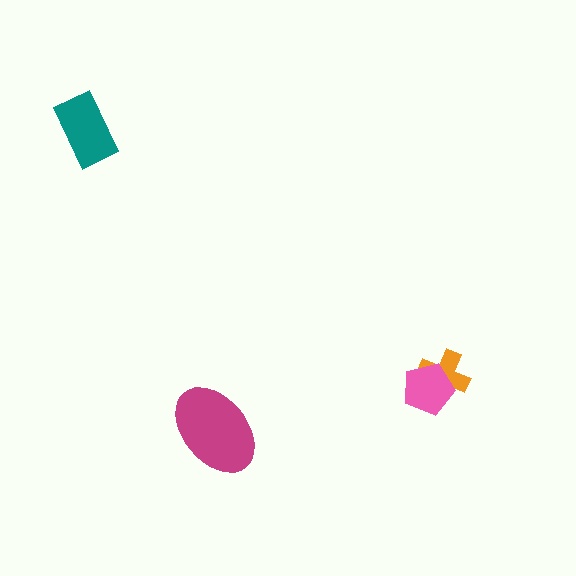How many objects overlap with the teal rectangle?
0 objects overlap with the teal rectangle.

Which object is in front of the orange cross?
The pink pentagon is in front of the orange cross.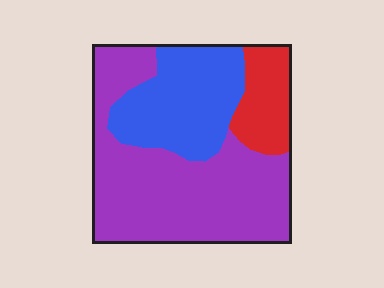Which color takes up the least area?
Red, at roughly 15%.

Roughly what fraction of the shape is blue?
Blue covers roughly 30% of the shape.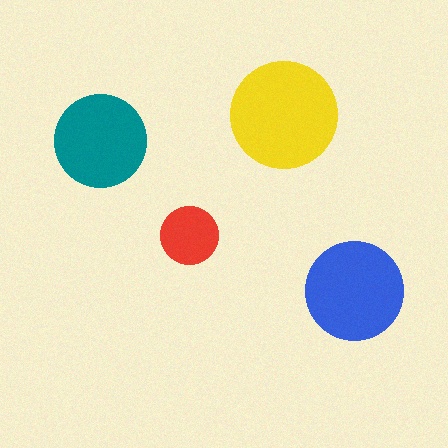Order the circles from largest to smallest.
the yellow one, the blue one, the teal one, the red one.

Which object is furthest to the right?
The blue circle is rightmost.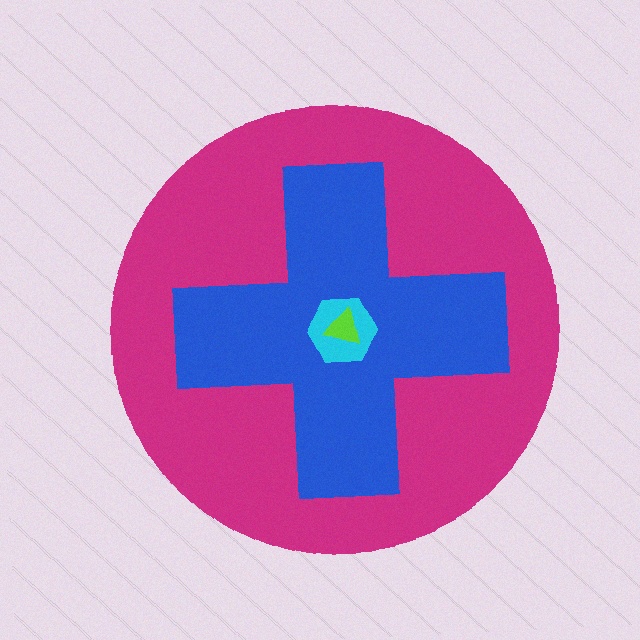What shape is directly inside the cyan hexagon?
The lime triangle.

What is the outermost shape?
The magenta circle.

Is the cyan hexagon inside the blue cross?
Yes.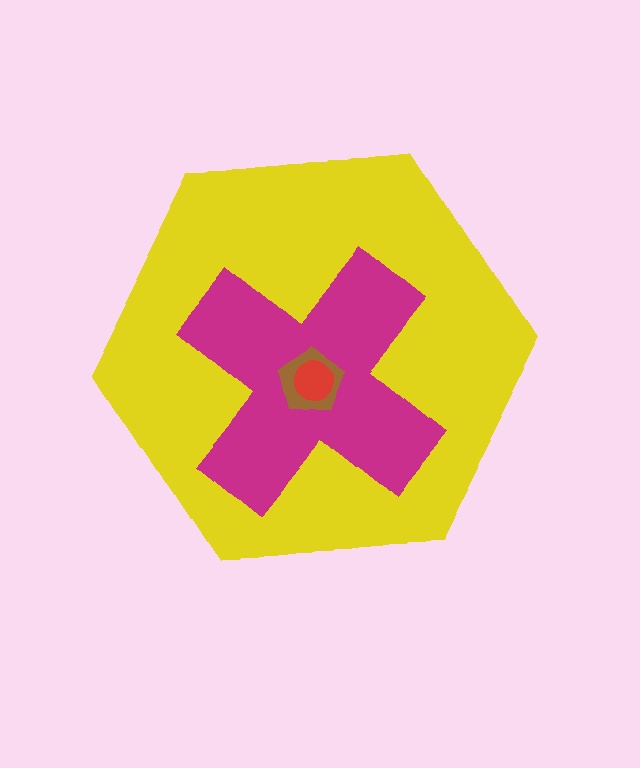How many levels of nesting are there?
4.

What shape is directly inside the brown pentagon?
The red circle.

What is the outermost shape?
The yellow hexagon.